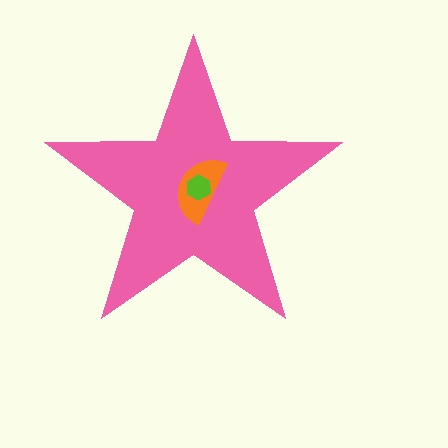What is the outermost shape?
The pink star.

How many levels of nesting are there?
3.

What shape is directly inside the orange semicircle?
The lime hexagon.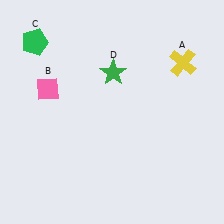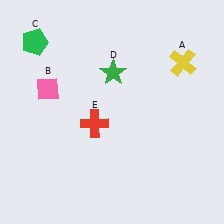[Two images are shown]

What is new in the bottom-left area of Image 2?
A red cross (E) was added in the bottom-left area of Image 2.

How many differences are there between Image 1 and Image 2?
There is 1 difference between the two images.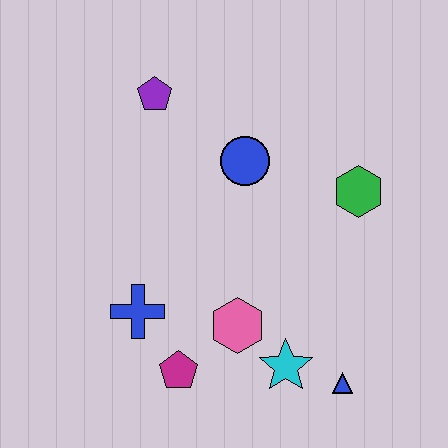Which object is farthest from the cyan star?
The purple pentagon is farthest from the cyan star.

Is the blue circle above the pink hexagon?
Yes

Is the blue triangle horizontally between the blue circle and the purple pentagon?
No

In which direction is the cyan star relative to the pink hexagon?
The cyan star is to the right of the pink hexagon.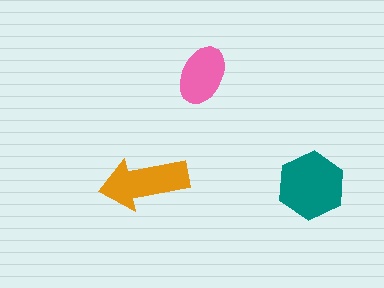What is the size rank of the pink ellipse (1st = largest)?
3rd.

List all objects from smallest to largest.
The pink ellipse, the orange arrow, the teal hexagon.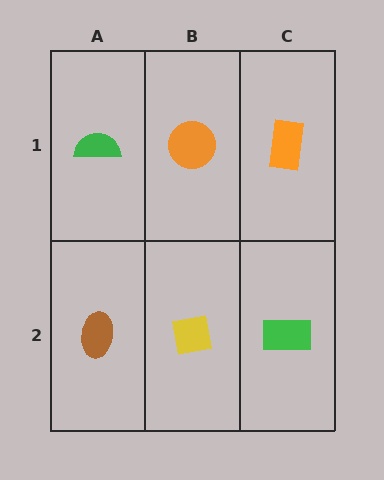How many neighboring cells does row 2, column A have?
2.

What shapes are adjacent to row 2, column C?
An orange rectangle (row 1, column C), a yellow square (row 2, column B).